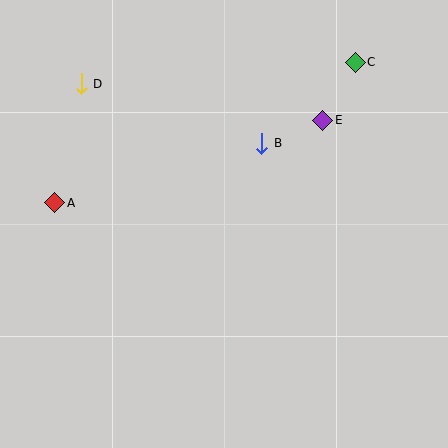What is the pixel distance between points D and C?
The distance between D and C is 275 pixels.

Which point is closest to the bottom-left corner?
Point A is closest to the bottom-left corner.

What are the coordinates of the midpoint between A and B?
The midpoint between A and B is at (158, 173).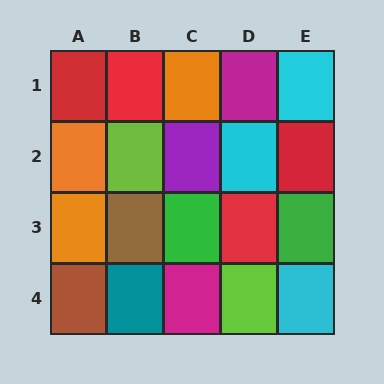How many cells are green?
2 cells are green.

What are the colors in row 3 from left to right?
Orange, brown, green, red, green.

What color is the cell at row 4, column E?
Cyan.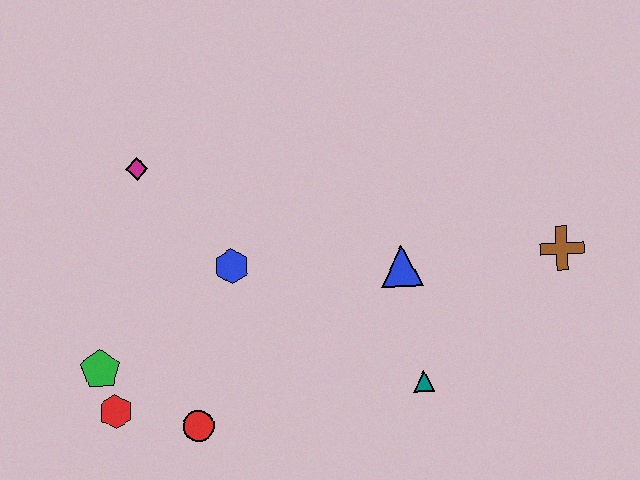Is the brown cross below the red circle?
No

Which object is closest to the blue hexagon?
The magenta diamond is closest to the blue hexagon.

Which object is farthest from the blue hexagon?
The brown cross is farthest from the blue hexagon.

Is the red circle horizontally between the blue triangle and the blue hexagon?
No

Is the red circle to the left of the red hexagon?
No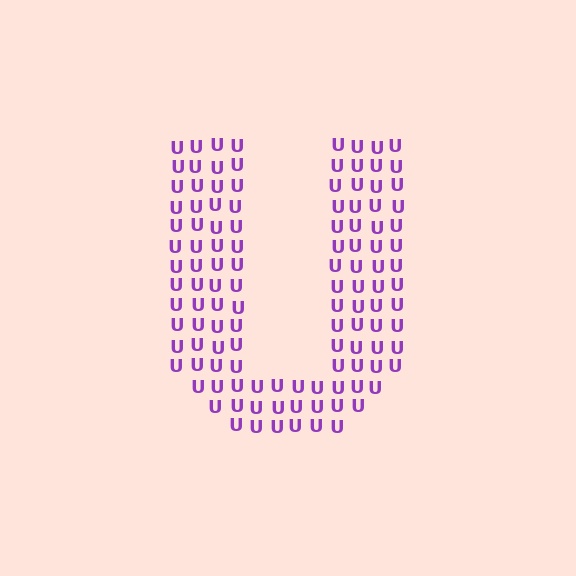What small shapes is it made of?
It is made of small letter U's.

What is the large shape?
The large shape is the letter U.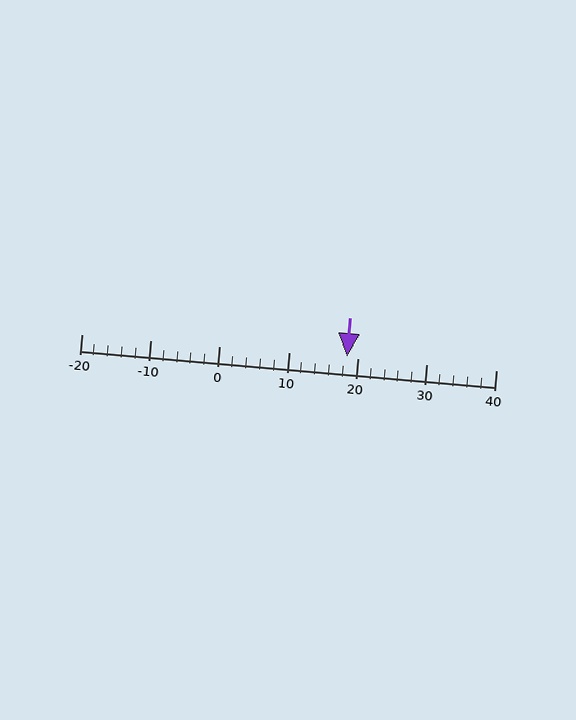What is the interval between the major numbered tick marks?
The major tick marks are spaced 10 units apart.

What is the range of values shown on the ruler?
The ruler shows values from -20 to 40.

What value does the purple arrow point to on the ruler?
The purple arrow points to approximately 18.